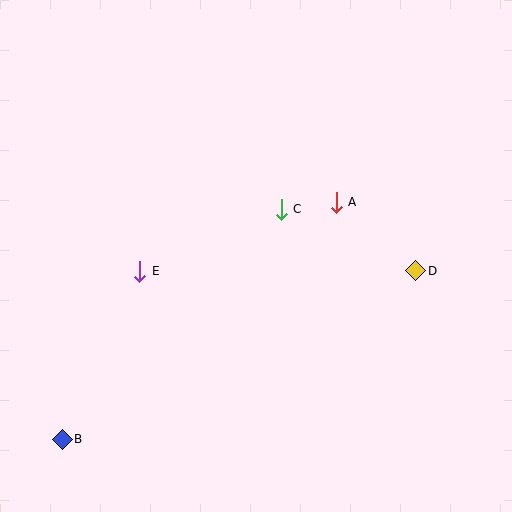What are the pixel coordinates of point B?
Point B is at (62, 439).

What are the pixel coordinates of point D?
Point D is at (416, 271).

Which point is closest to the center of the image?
Point C at (281, 209) is closest to the center.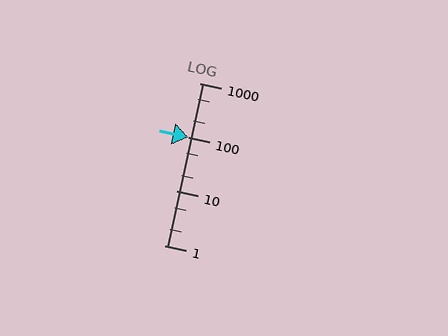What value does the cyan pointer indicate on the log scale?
The pointer indicates approximately 100.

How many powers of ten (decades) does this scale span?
The scale spans 3 decades, from 1 to 1000.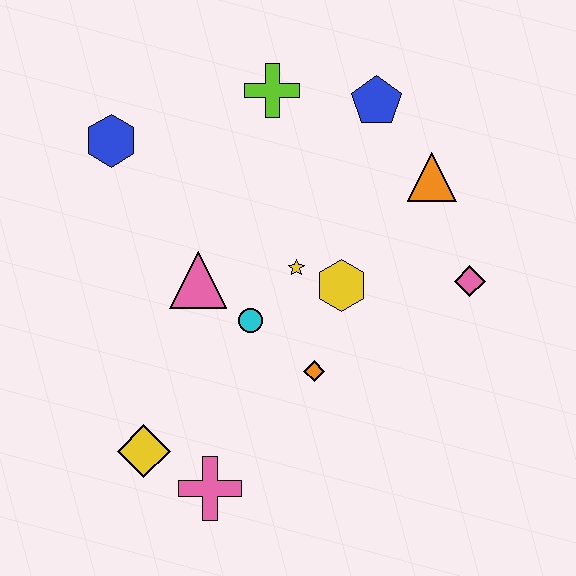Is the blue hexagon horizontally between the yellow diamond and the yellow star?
No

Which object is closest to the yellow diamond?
The pink cross is closest to the yellow diamond.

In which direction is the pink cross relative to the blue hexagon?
The pink cross is below the blue hexagon.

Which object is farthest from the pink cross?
The blue pentagon is farthest from the pink cross.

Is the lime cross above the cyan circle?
Yes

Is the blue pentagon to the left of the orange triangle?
Yes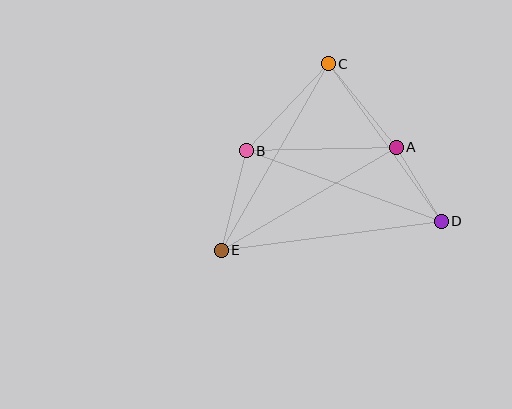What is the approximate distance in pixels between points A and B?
The distance between A and B is approximately 150 pixels.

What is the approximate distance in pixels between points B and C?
The distance between B and C is approximately 120 pixels.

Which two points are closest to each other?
Points A and D are closest to each other.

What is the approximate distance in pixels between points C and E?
The distance between C and E is approximately 215 pixels.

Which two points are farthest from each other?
Points D and E are farthest from each other.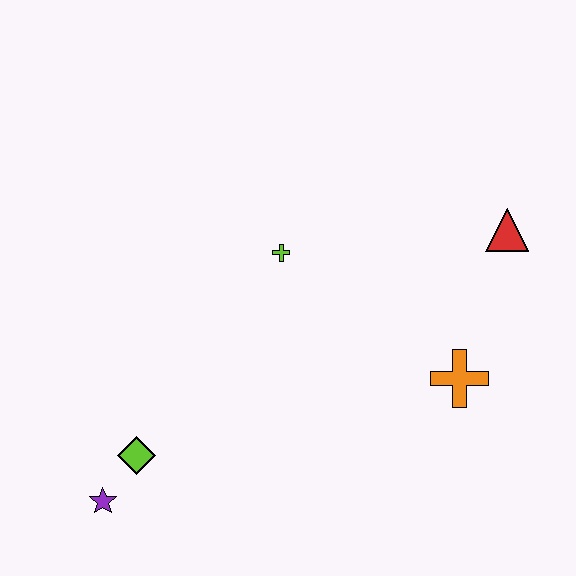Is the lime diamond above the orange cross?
No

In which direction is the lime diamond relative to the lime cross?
The lime diamond is below the lime cross.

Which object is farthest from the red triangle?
The purple star is farthest from the red triangle.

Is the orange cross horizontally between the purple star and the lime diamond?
No